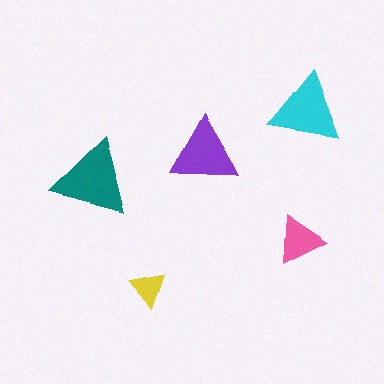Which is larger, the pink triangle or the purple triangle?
The purple one.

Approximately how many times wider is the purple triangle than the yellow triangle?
About 2 times wider.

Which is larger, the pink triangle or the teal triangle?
The teal one.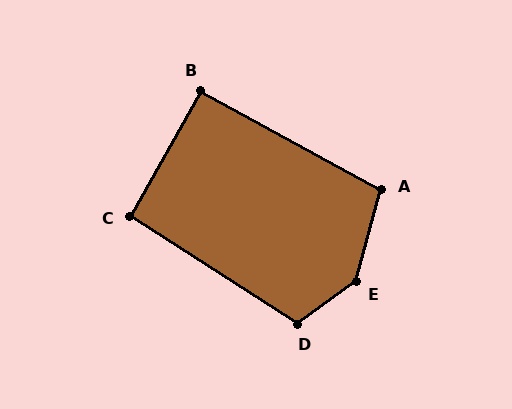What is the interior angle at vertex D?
Approximately 112 degrees (obtuse).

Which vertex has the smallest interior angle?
B, at approximately 91 degrees.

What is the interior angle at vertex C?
Approximately 94 degrees (approximately right).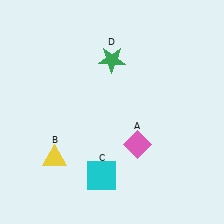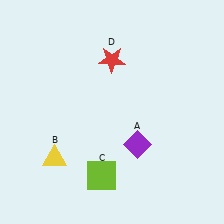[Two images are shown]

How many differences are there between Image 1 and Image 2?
There are 3 differences between the two images.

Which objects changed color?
A changed from pink to purple. C changed from cyan to lime. D changed from green to red.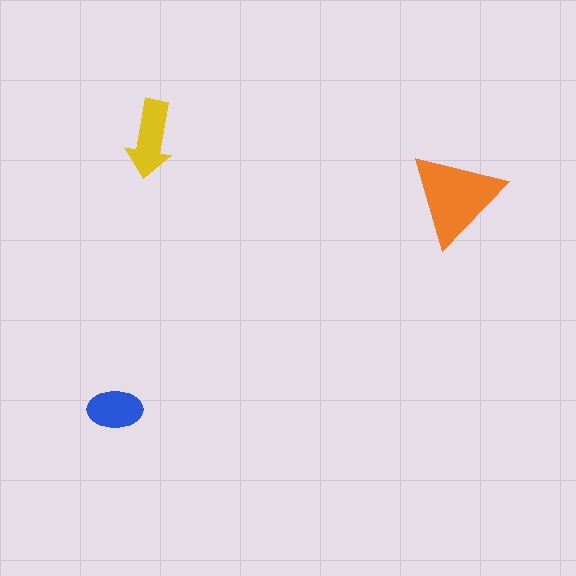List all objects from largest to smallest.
The orange triangle, the yellow arrow, the blue ellipse.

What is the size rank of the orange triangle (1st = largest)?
1st.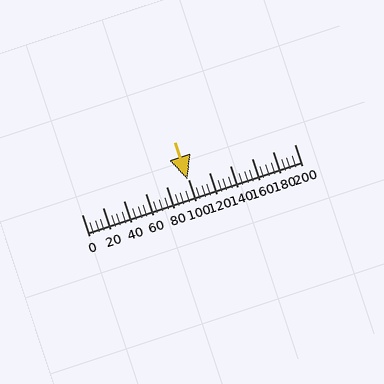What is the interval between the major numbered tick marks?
The major tick marks are spaced 20 units apart.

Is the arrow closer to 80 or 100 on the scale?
The arrow is closer to 100.